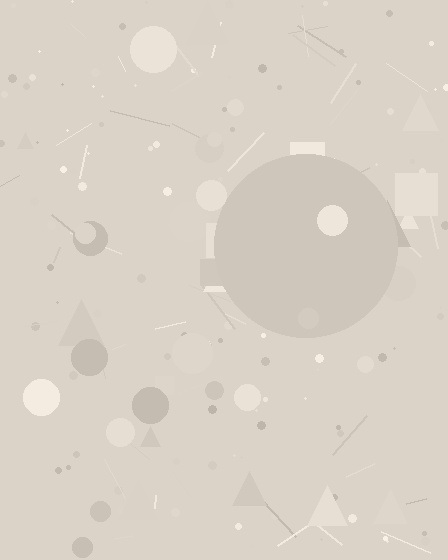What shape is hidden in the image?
A circle is hidden in the image.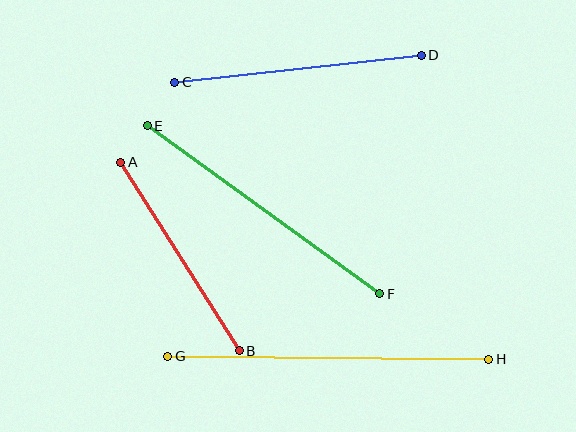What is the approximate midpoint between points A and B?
The midpoint is at approximately (180, 257) pixels.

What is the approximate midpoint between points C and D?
The midpoint is at approximately (298, 69) pixels.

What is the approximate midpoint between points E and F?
The midpoint is at approximately (264, 210) pixels.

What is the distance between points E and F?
The distance is approximately 287 pixels.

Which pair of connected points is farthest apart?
Points G and H are farthest apart.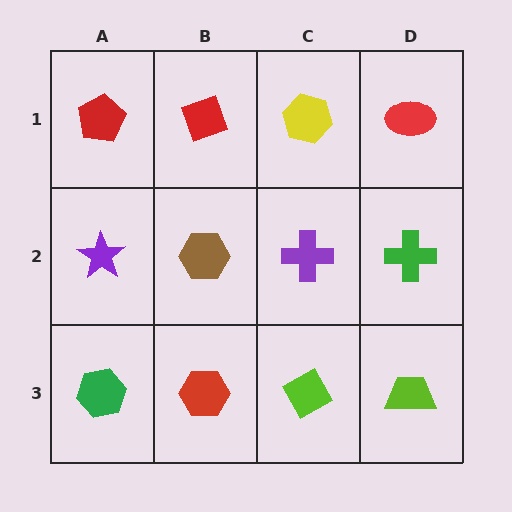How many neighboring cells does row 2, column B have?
4.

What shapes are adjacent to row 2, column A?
A red pentagon (row 1, column A), a green hexagon (row 3, column A), a brown hexagon (row 2, column B).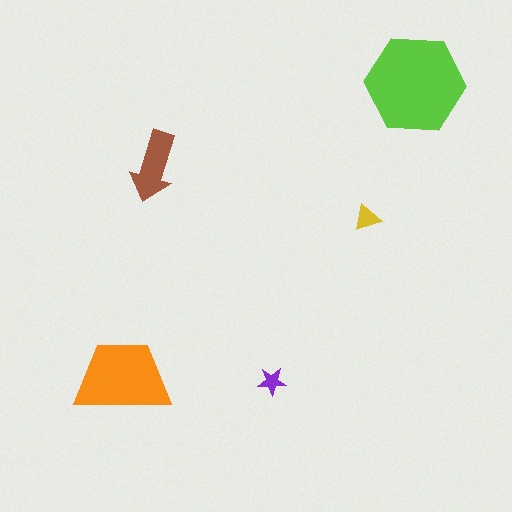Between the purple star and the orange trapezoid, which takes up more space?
The orange trapezoid.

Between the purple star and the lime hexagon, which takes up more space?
The lime hexagon.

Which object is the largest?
The lime hexagon.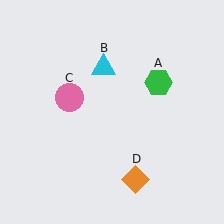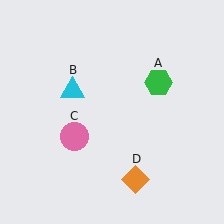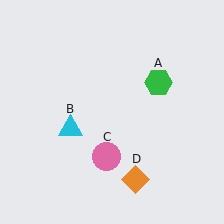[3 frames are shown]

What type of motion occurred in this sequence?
The cyan triangle (object B), pink circle (object C) rotated counterclockwise around the center of the scene.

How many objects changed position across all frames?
2 objects changed position: cyan triangle (object B), pink circle (object C).